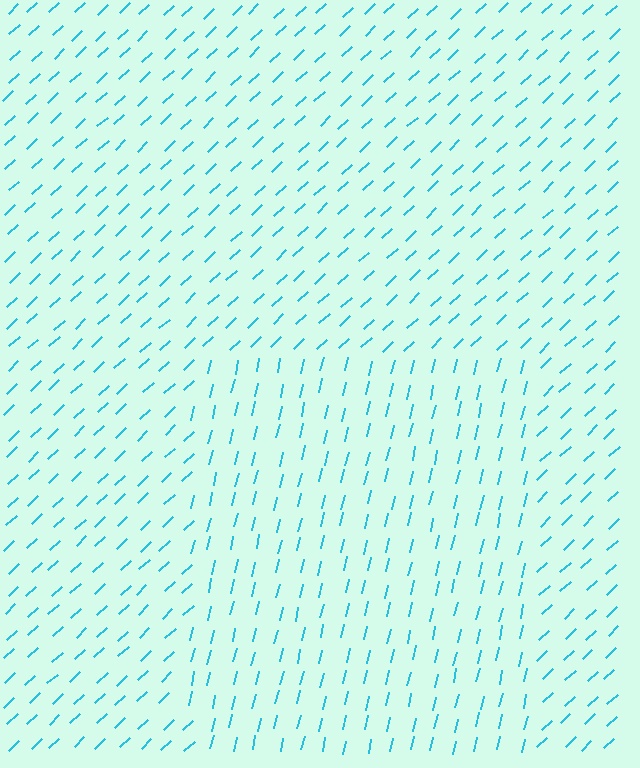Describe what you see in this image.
The image is filled with small cyan line segments. A rectangle region in the image has lines oriented differently from the surrounding lines, creating a visible texture boundary.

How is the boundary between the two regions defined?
The boundary is defined purely by a change in line orientation (approximately 34 degrees difference). All lines are the same color and thickness.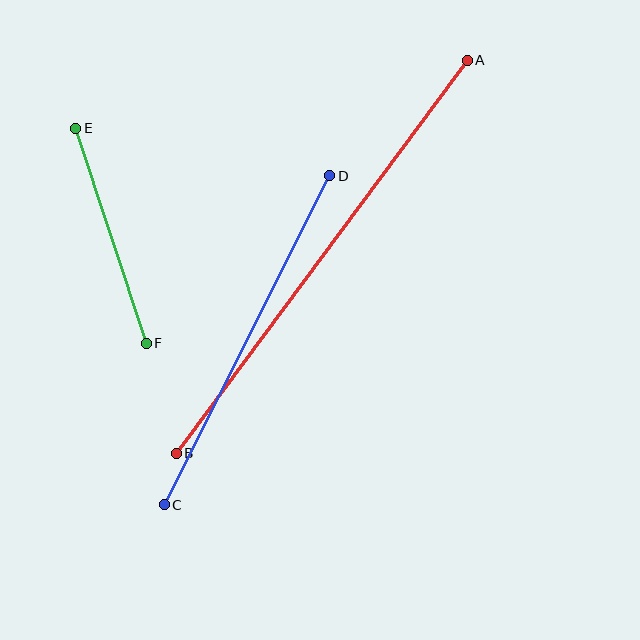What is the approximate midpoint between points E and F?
The midpoint is at approximately (111, 236) pixels.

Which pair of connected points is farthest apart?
Points A and B are farthest apart.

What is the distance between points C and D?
The distance is approximately 368 pixels.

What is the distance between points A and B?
The distance is approximately 489 pixels.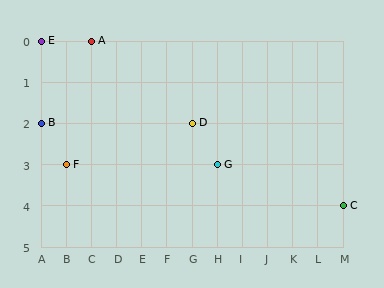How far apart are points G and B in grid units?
Points G and B are 7 columns and 1 row apart (about 7.1 grid units diagonally).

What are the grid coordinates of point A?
Point A is at grid coordinates (C, 0).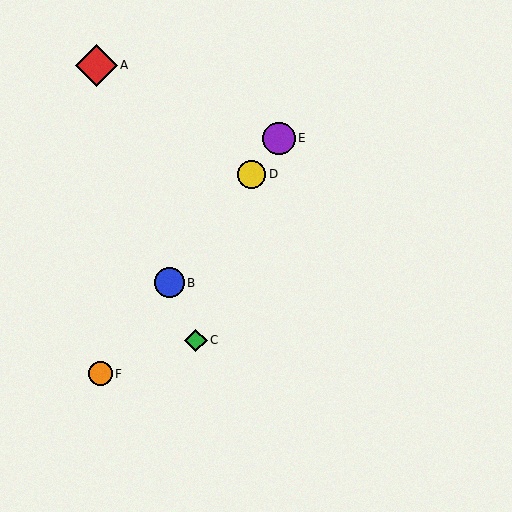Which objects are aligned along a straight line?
Objects B, D, E, F are aligned along a straight line.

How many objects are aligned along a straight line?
4 objects (B, D, E, F) are aligned along a straight line.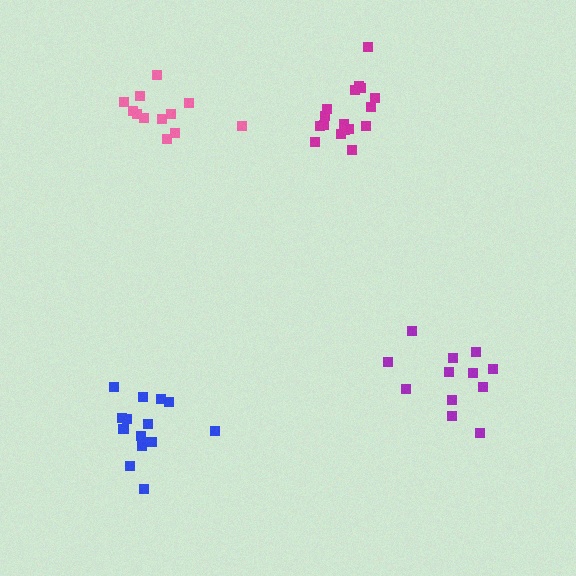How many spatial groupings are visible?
There are 4 spatial groupings.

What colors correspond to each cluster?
The clusters are colored: pink, purple, blue, magenta.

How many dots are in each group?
Group 1: 12 dots, Group 2: 12 dots, Group 3: 17 dots, Group 4: 17 dots (58 total).